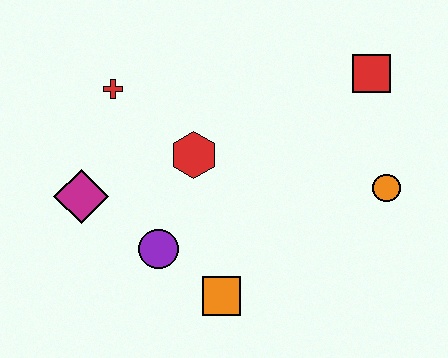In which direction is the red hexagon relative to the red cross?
The red hexagon is to the right of the red cross.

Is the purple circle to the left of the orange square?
Yes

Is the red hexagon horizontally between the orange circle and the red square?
No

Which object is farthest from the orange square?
The red square is farthest from the orange square.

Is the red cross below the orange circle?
No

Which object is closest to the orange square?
The purple circle is closest to the orange square.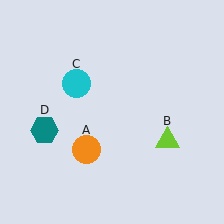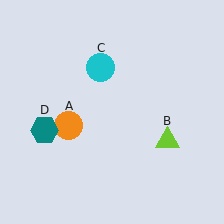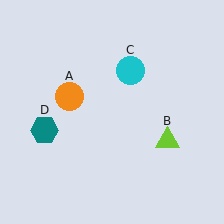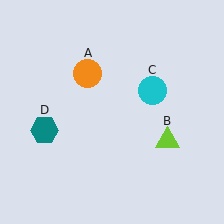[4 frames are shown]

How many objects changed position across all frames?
2 objects changed position: orange circle (object A), cyan circle (object C).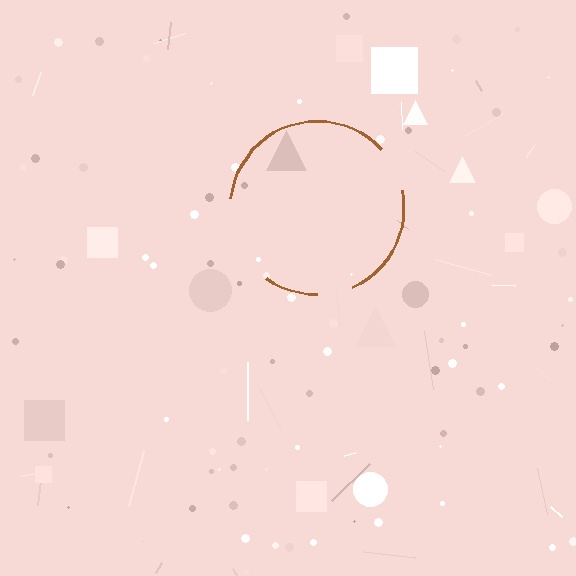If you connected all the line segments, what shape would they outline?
They would outline a circle.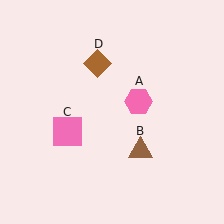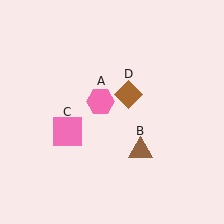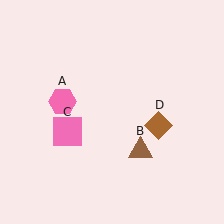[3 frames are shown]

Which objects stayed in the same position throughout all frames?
Brown triangle (object B) and pink square (object C) remained stationary.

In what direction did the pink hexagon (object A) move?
The pink hexagon (object A) moved left.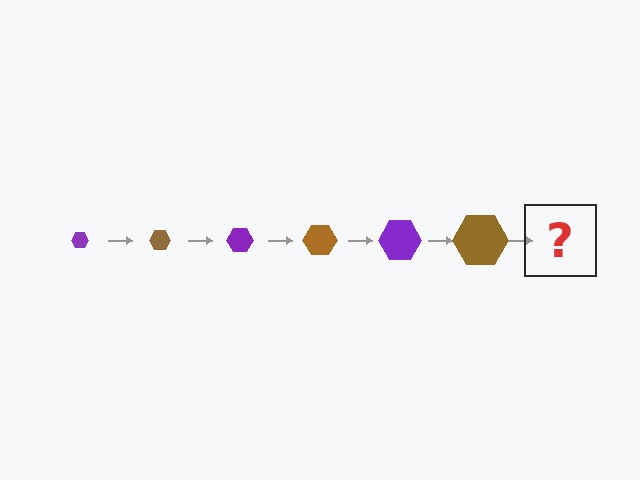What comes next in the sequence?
The next element should be a purple hexagon, larger than the previous one.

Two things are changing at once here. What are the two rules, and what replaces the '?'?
The two rules are that the hexagon grows larger each step and the color cycles through purple and brown. The '?' should be a purple hexagon, larger than the previous one.